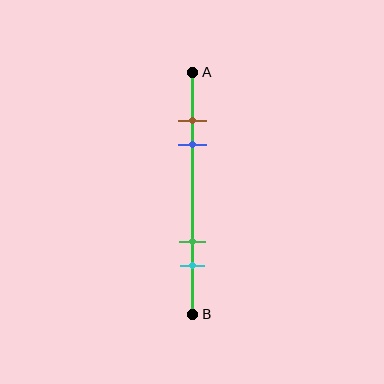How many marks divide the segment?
There are 4 marks dividing the segment.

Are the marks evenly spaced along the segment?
No, the marks are not evenly spaced.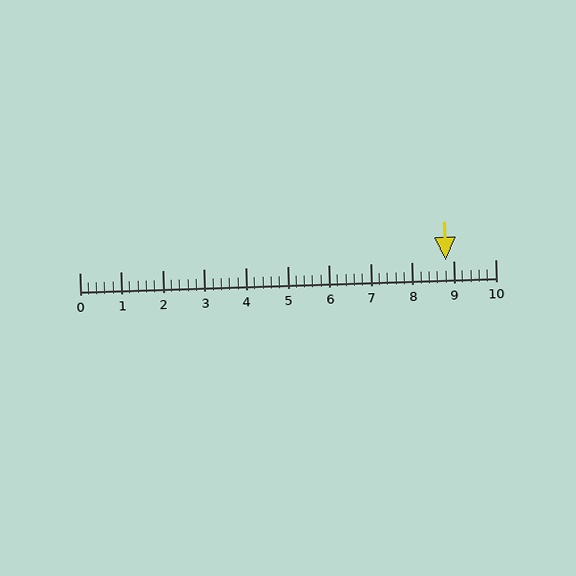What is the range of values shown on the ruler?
The ruler shows values from 0 to 10.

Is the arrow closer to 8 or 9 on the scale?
The arrow is closer to 9.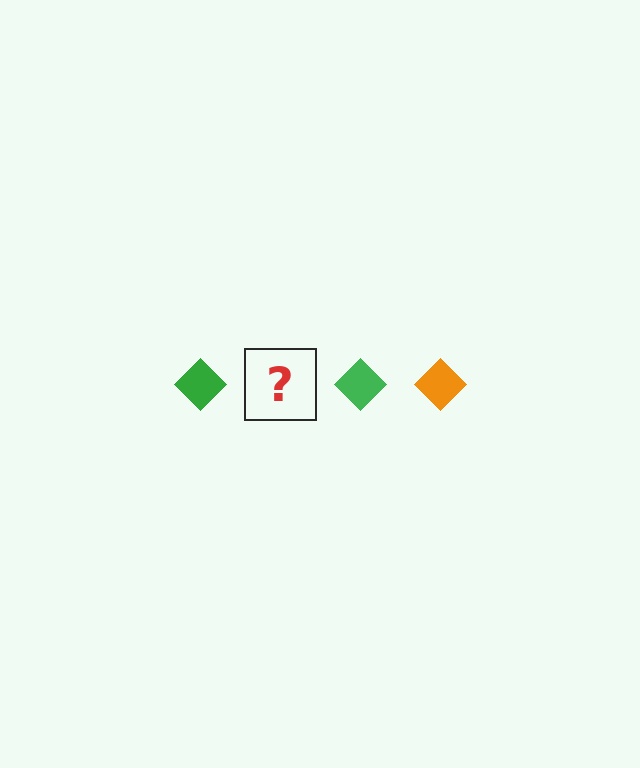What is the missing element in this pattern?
The missing element is an orange diamond.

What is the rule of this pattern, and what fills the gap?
The rule is that the pattern cycles through green, orange diamonds. The gap should be filled with an orange diamond.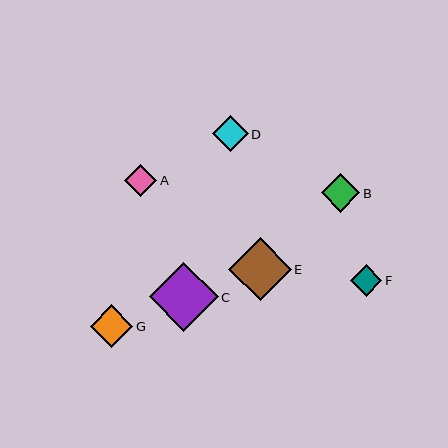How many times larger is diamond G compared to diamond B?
Diamond G is approximately 1.1 times the size of diamond B.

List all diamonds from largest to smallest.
From largest to smallest: C, E, G, B, D, A, F.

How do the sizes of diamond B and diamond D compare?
Diamond B and diamond D are approximately the same size.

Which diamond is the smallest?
Diamond F is the smallest with a size of approximately 32 pixels.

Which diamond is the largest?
Diamond C is the largest with a size of approximately 69 pixels.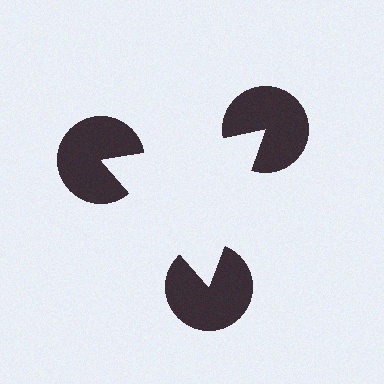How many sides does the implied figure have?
3 sides.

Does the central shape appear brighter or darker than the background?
It typically appears slightly brighter than the background, even though no actual brightness change is drawn.